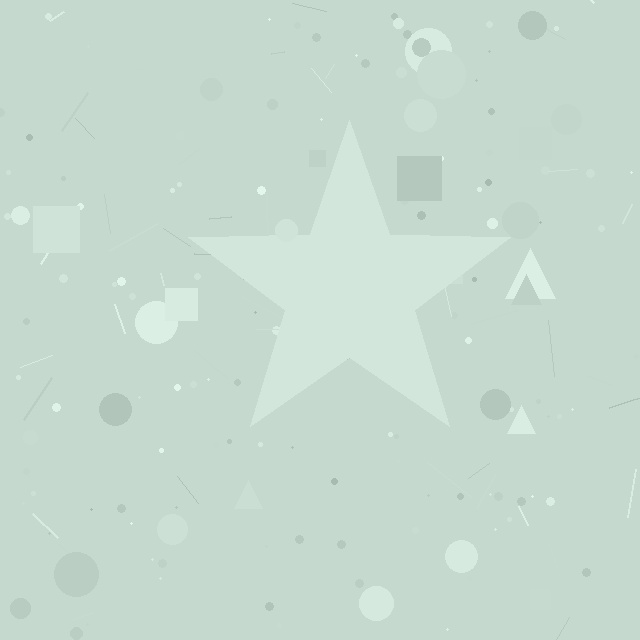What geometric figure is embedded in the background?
A star is embedded in the background.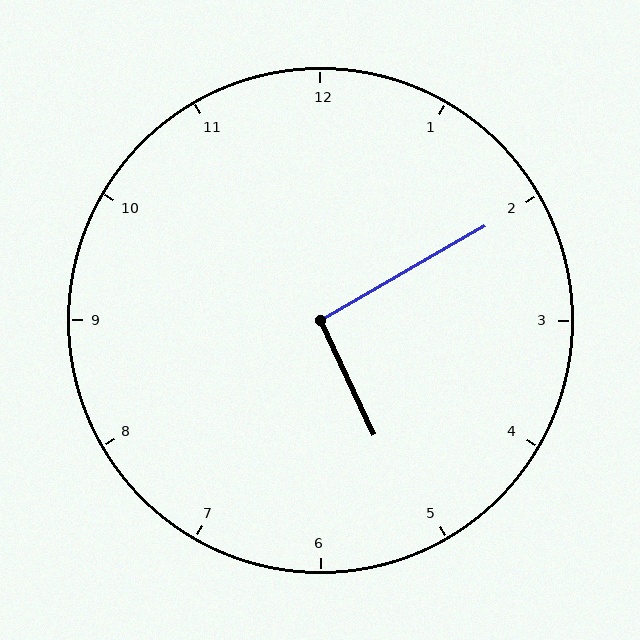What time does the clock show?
5:10.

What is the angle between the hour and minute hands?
Approximately 95 degrees.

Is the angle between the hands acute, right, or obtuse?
It is right.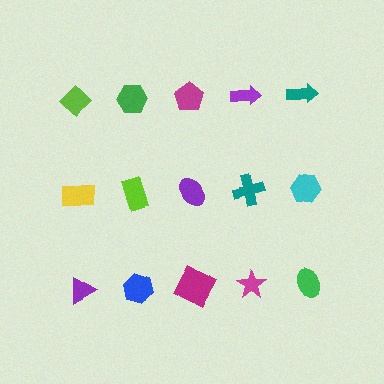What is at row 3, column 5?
A green ellipse.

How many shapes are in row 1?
5 shapes.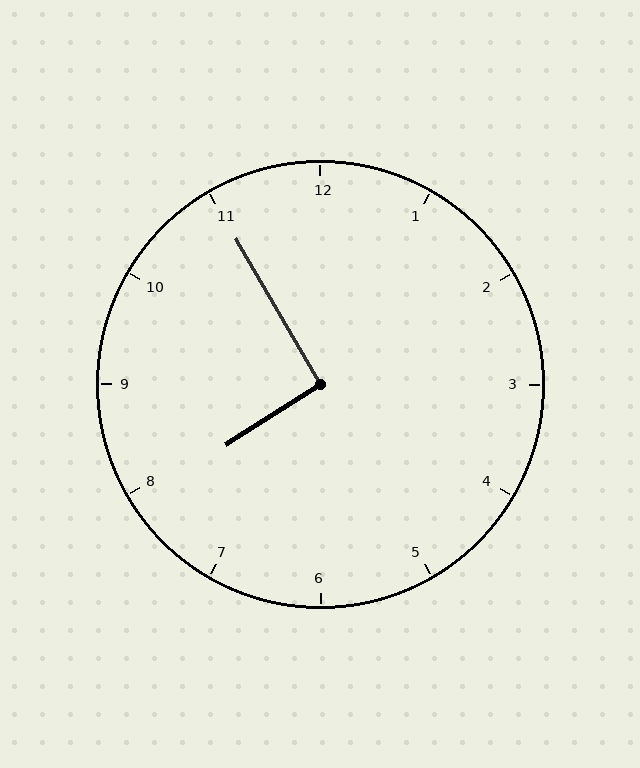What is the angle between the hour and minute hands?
Approximately 92 degrees.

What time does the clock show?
7:55.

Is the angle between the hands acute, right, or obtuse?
It is right.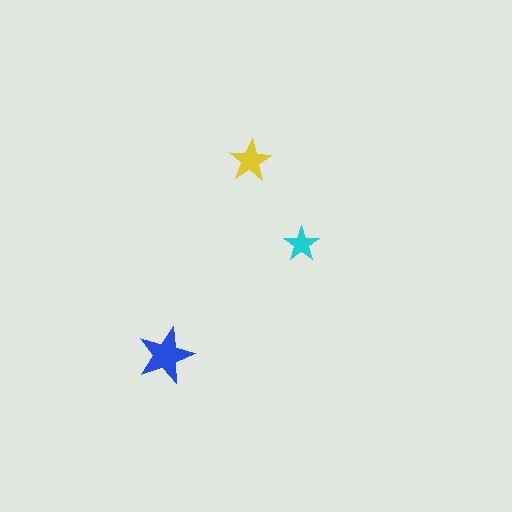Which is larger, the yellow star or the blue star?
The blue one.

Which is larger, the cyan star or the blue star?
The blue one.